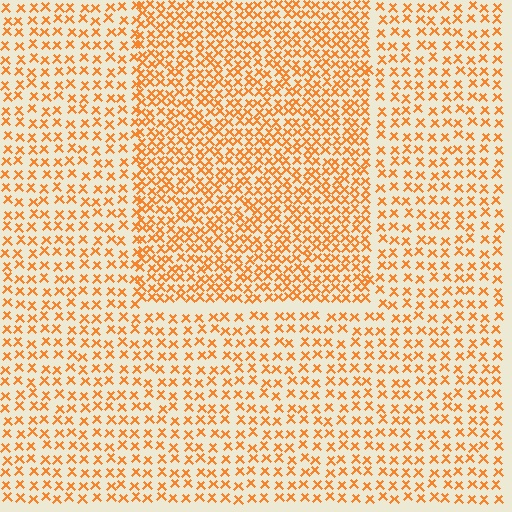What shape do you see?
I see a rectangle.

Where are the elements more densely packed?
The elements are more densely packed inside the rectangle boundary.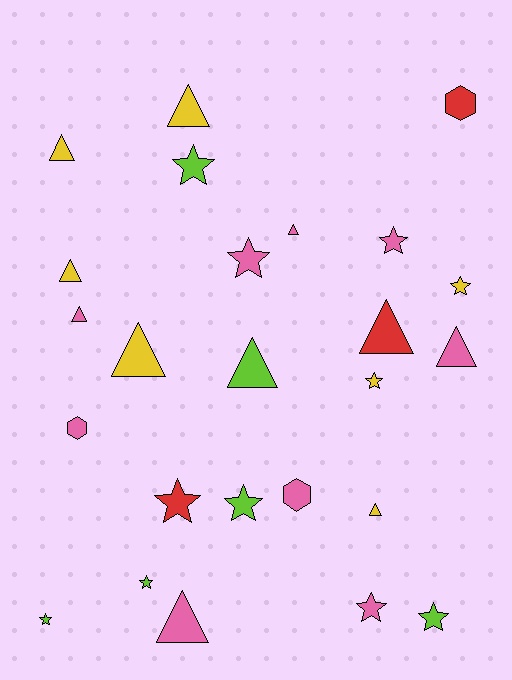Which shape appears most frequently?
Triangle, with 11 objects.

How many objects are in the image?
There are 25 objects.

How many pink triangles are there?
There are 4 pink triangles.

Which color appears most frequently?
Pink, with 9 objects.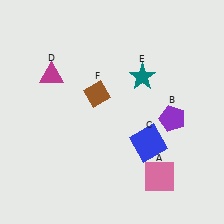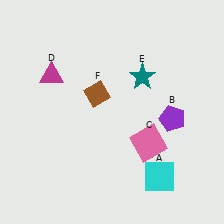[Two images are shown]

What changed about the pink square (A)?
In Image 1, A is pink. In Image 2, it changed to cyan.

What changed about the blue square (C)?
In Image 1, C is blue. In Image 2, it changed to pink.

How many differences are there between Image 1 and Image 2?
There are 2 differences between the two images.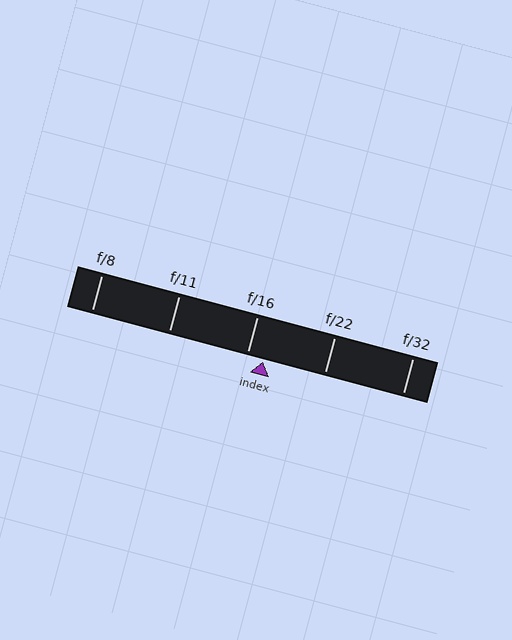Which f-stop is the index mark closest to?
The index mark is closest to f/16.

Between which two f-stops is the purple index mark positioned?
The index mark is between f/16 and f/22.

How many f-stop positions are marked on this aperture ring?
There are 5 f-stop positions marked.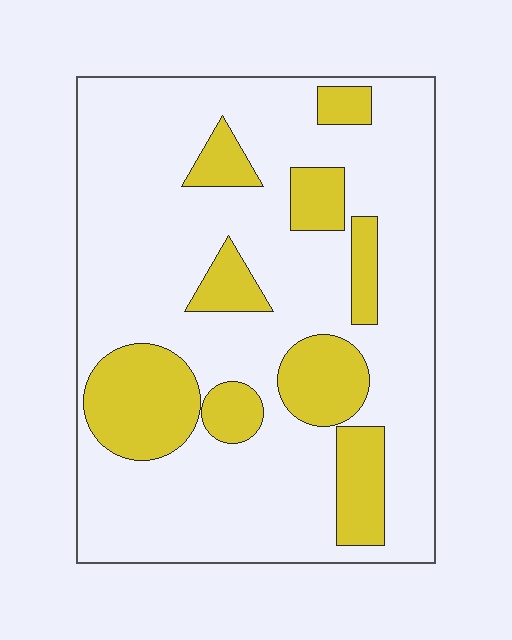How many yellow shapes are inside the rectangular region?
9.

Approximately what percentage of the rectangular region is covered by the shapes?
Approximately 25%.